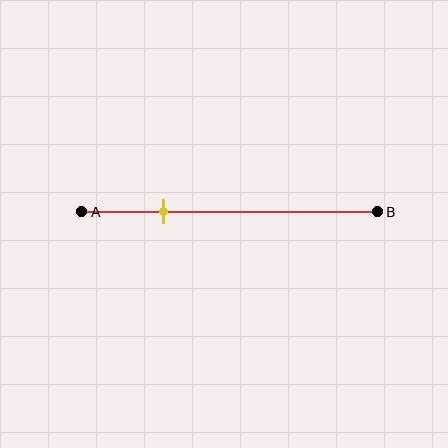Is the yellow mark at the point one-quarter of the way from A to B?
Yes, the mark is approximately at the one-quarter point.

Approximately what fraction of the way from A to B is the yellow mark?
The yellow mark is approximately 30% of the way from A to B.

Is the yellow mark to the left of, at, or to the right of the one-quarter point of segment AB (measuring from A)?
The yellow mark is approximately at the one-quarter point of segment AB.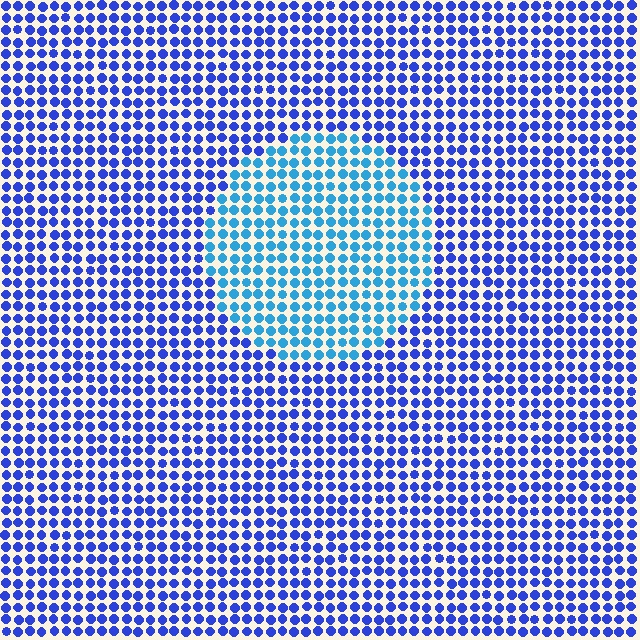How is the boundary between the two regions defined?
The boundary is defined purely by a slight shift in hue (about 34 degrees). Spacing, size, and orientation are identical on both sides.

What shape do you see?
I see a circle.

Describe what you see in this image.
The image is filled with small blue elements in a uniform arrangement. A circle-shaped region is visible where the elements are tinted to a slightly different hue, forming a subtle color boundary.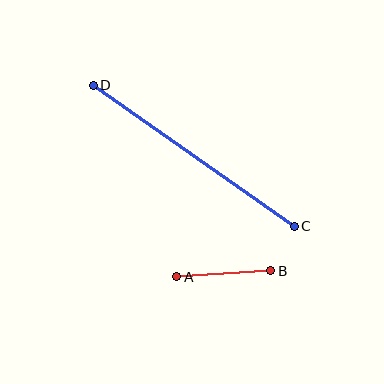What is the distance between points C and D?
The distance is approximately 246 pixels.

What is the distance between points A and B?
The distance is approximately 94 pixels.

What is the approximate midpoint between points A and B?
The midpoint is at approximately (224, 274) pixels.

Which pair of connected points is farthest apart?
Points C and D are farthest apart.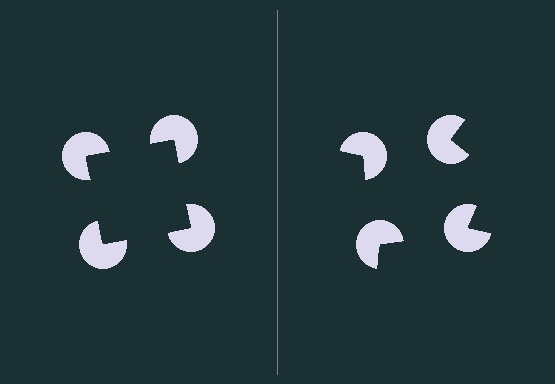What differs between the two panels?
The pac-man discs are positioned identically on both sides; only the wedge orientations differ. On the left they align to a square; on the right they are misaligned.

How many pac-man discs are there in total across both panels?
8 — 4 on each side.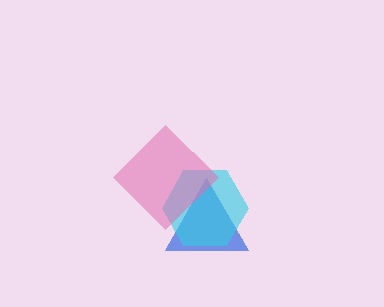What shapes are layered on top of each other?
The layered shapes are: a blue triangle, a cyan hexagon, a pink diamond.